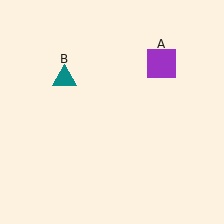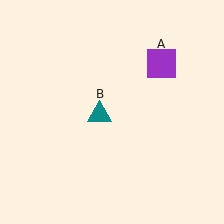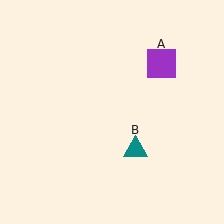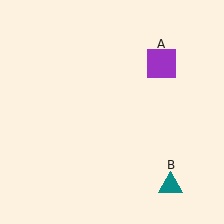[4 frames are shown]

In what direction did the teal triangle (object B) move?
The teal triangle (object B) moved down and to the right.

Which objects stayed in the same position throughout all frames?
Purple square (object A) remained stationary.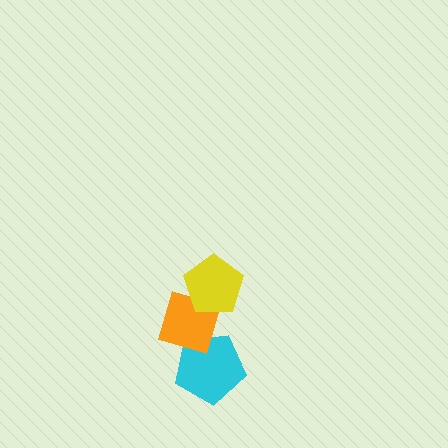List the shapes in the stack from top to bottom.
From top to bottom: the yellow pentagon, the orange diamond, the cyan pentagon.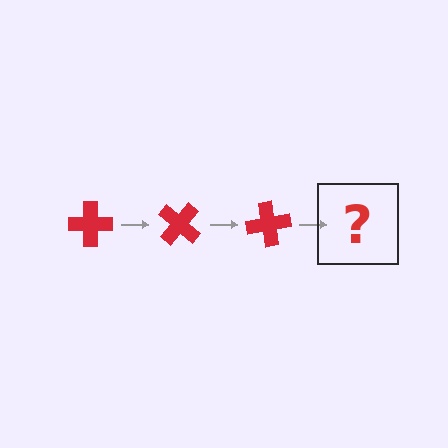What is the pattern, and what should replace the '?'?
The pattern is that the cross rotates 40 degrees each step. The '?' should be a red cross rotated 120 degrees.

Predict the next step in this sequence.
The next step is a red cross rotated 120 degrees.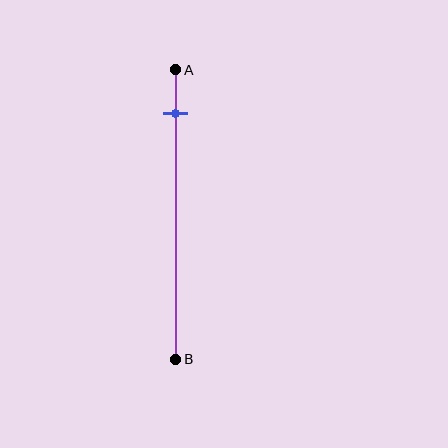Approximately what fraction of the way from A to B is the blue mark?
The blue mark is approximately 15% of the way from A to B.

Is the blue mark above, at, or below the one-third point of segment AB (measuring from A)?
The blue mark is above the one-third point of segment AB.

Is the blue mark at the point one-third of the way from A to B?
No, the mark is at about 15% from A, not at the 33% one-third point.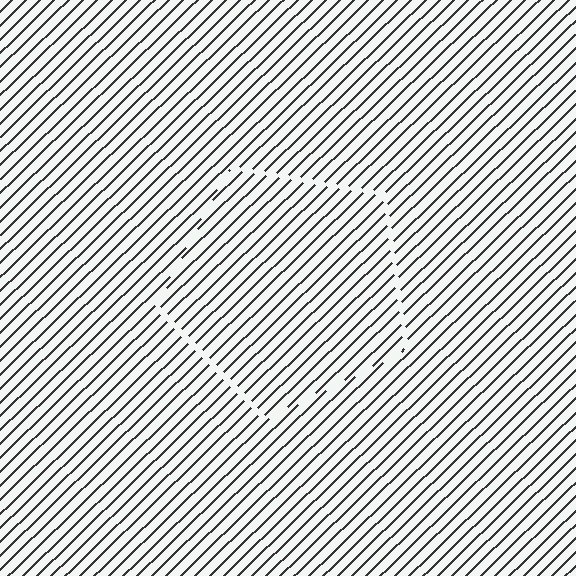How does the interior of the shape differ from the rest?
The interior of the shape contains the same grating, shifted by half a period — the contour is defined by the phase discontinuity where line-ends from the inner and outer gratings abut.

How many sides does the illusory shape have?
5 sides — the line-ends trace a pentagon.